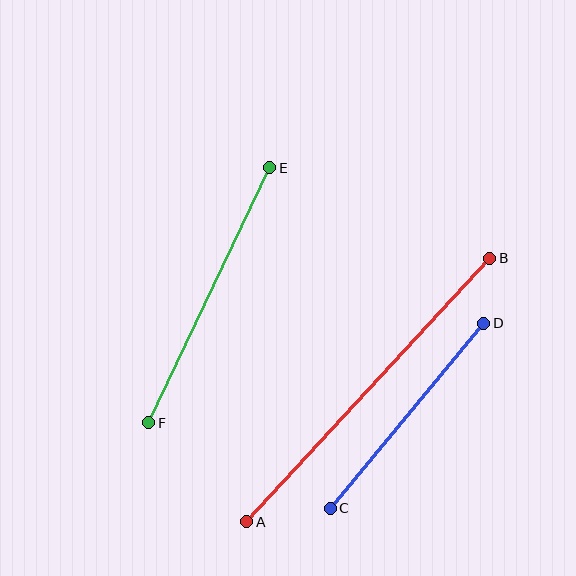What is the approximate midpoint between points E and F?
The midpoint is at approximately (209, 295) pixels.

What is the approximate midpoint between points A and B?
The midpoint is at approximately (368, 390) pixels.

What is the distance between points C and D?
The distance is approximately 240 pixels.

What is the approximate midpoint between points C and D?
The midpoint is at approximately (407, 416) pixels.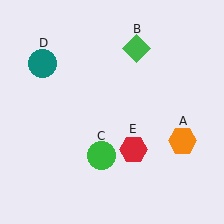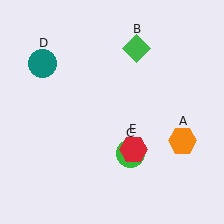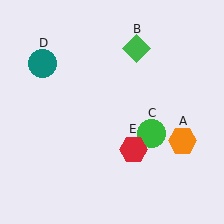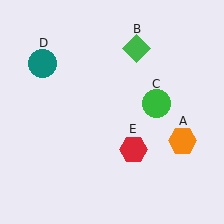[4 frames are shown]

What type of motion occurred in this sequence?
The green circle (object C) rotated counterclockwise around the center of the scene.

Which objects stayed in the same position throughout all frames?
Orange hexagon (object A) and green diamond (object B) and teal circle (object D) and red hexagon (object E) remained stationary.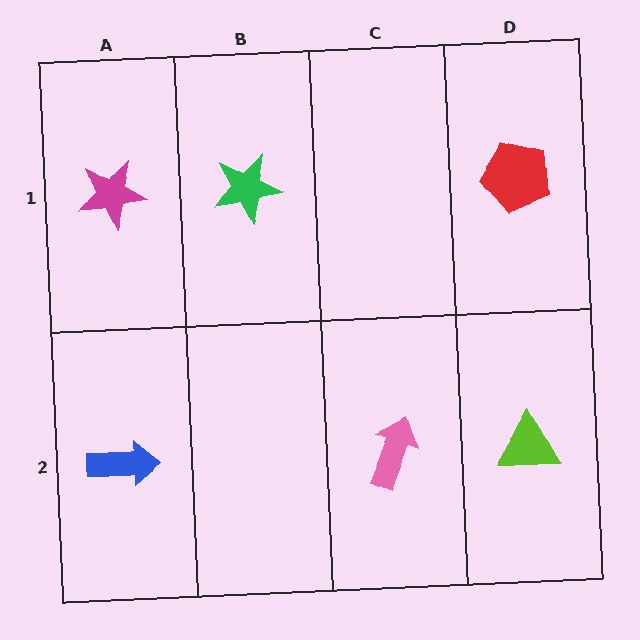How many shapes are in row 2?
3 shapes.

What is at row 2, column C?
A pink arrow.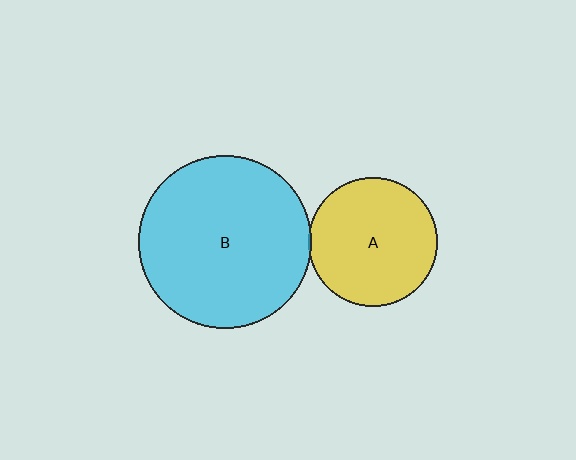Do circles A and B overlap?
Yes.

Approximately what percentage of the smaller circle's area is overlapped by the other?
Approximately 5%.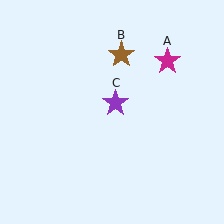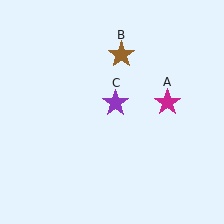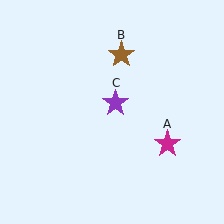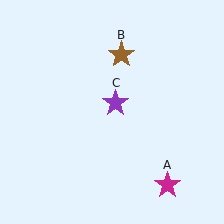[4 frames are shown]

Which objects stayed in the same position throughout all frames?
Brown star (object B) and purple star (object C) remained stationary.